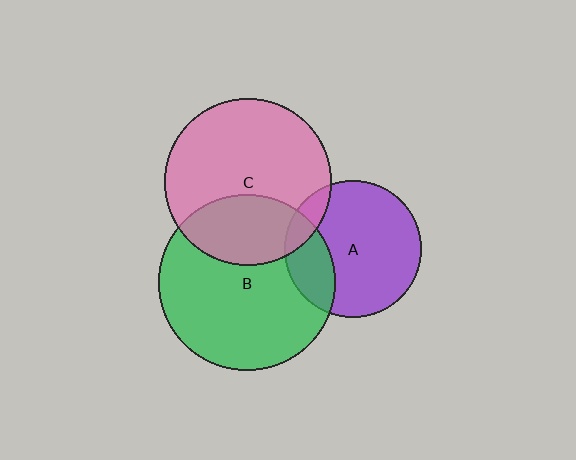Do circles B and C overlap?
Yes.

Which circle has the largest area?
Circle B (green).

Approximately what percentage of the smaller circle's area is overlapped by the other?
Approximately 30%.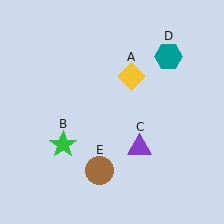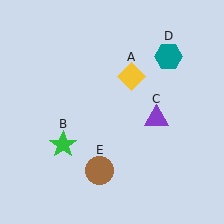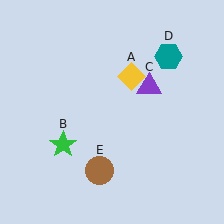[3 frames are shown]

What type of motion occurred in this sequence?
The purple triangle (object C) rotated counterclockwise around the center of the scene.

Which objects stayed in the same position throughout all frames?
Yellow diamond (object A) and green star (object B) and teal hexagon (object D) and brown circle (object E) remained stationary.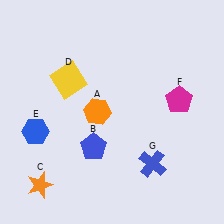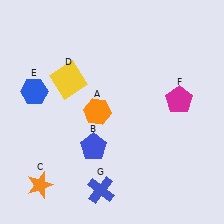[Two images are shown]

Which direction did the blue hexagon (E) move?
The blue hexagon (E) moved up.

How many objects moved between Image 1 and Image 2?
2 objects moved between the two images.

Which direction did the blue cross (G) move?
The blue cross (G) moved left.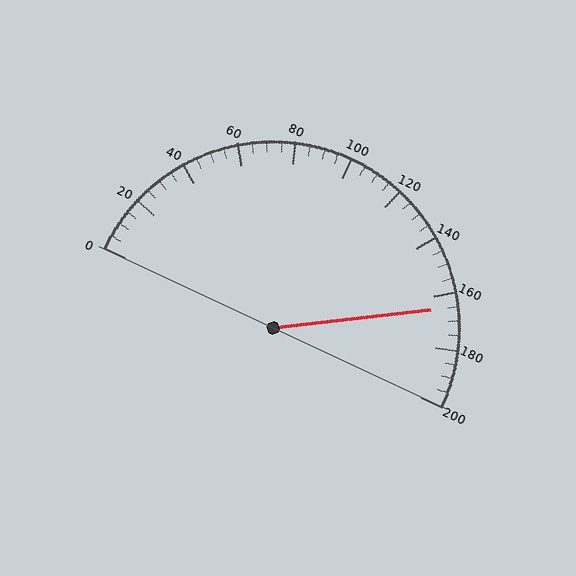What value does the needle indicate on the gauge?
The needle indicates approximately 165.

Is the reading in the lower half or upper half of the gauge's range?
The reading is in the upper half of the range (0 to 200).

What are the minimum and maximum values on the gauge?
The gauge ranges from 0 to 200.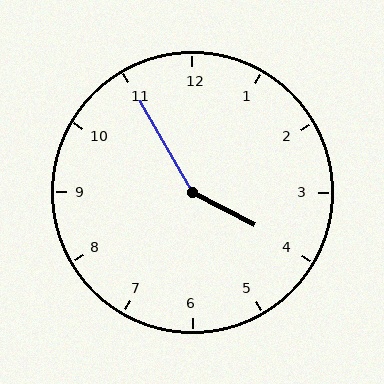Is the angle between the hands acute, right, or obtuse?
It is obtuse.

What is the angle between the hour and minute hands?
Approximately 148 degrees.